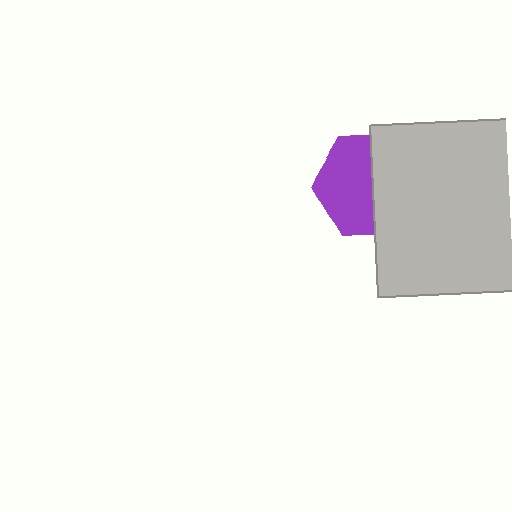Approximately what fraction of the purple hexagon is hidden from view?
Roughly 46% of the purple hexagon is hidden behind the light gray rectangle.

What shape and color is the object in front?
The object in front is a light gray rectangle.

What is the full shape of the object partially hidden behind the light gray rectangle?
The partially hidden object is a purple hexagon.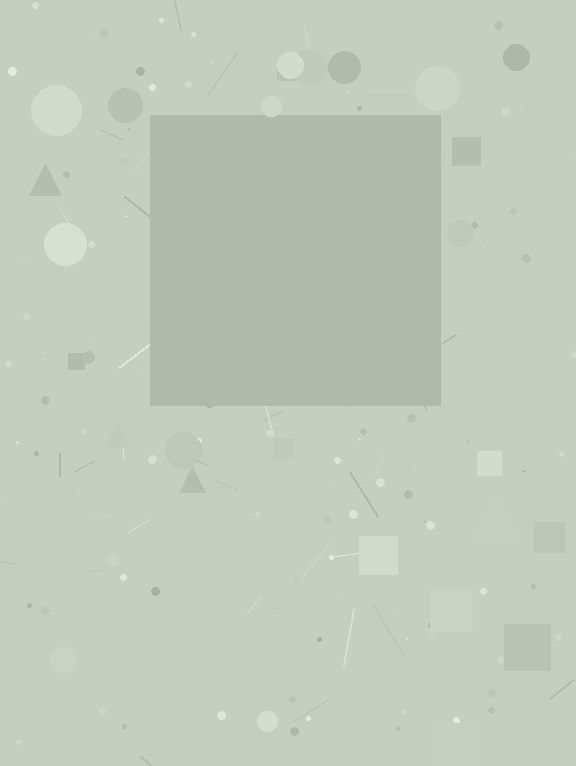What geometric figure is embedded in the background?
A square is embedded in the background.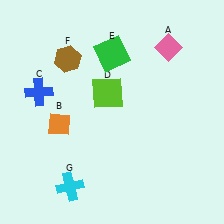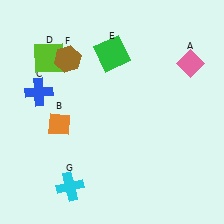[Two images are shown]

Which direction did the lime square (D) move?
The lime square (D) moved left.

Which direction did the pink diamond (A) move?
The pink diamond (A) moved right.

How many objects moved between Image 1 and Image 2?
2 objects moved between the two images.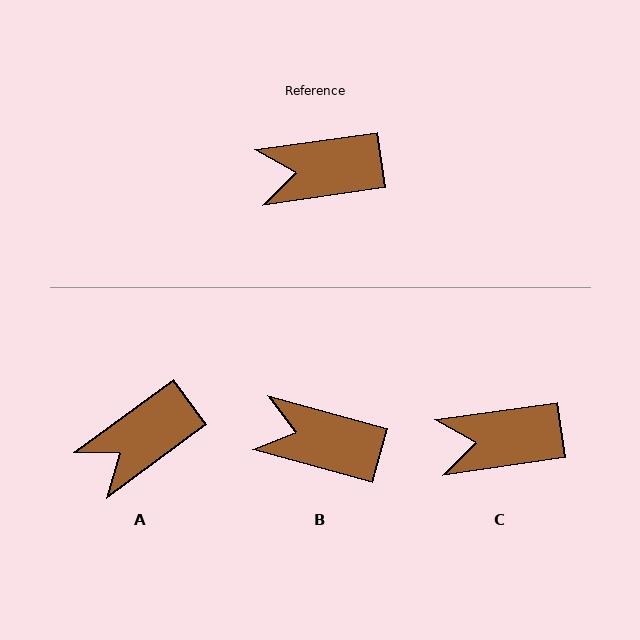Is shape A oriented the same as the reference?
No, it is off by about 28 degrees.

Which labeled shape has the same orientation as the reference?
C.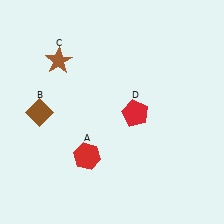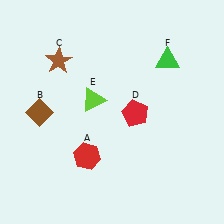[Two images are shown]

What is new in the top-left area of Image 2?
A lime triangle (E) was added in the top-left area of Image 2.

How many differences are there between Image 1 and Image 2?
There are 2 differences between the two images.